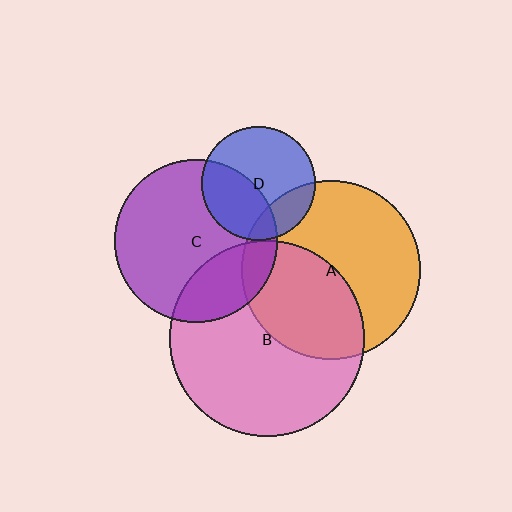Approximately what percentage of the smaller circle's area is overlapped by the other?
Approximately 20%.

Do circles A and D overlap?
Yes.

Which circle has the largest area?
Circle B (pink).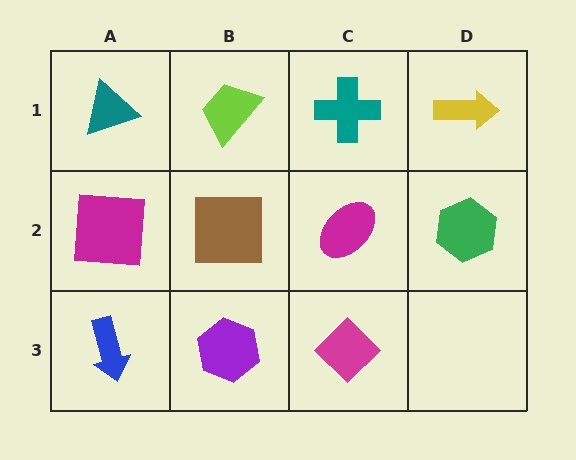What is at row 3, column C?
A magenta diamond.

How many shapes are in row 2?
4 shapes.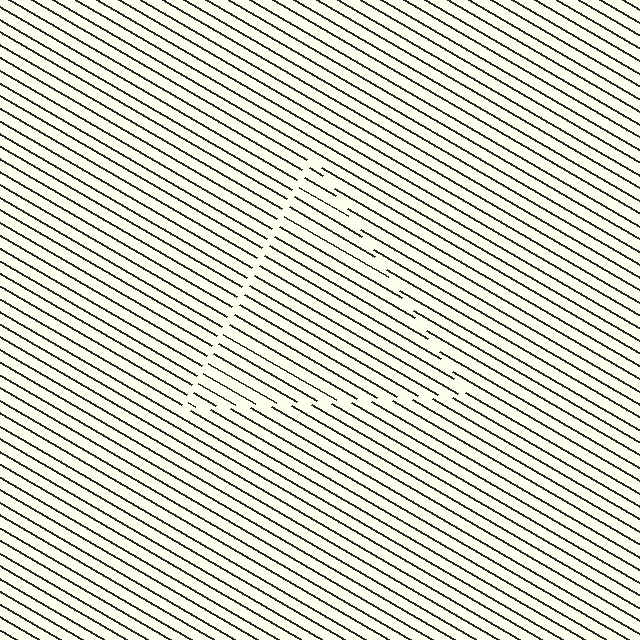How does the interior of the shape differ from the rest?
The interior of the shape contains the same grating, shifted by half a period — the contour is defined by the phase discontinuity where line-ends from the inner and outer gratings abut.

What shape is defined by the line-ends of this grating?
An illusory triangle. The interior of the shape contains the same grating, shifted by half a period — the contour is defined by the phase discontinuity where line-ends from the inner and outer gratings abut.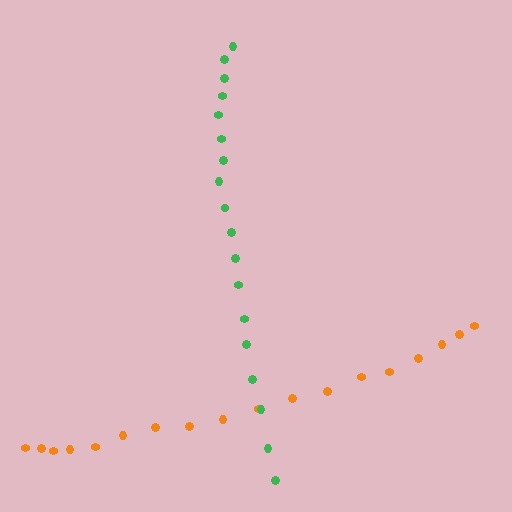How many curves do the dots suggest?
There are 2 distinct paths.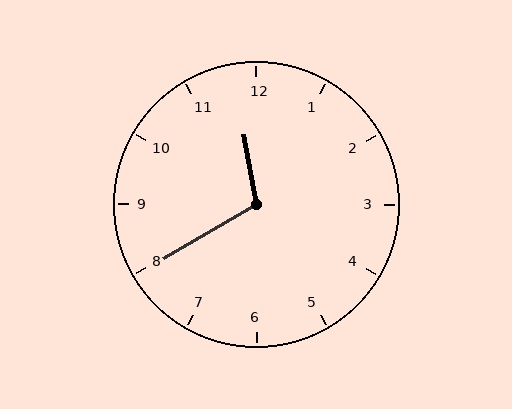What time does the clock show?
11:40.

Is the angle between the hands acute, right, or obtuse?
It is obtuse.